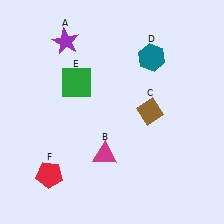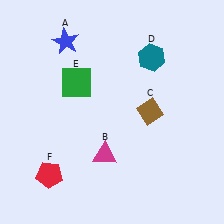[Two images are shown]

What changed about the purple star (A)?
In Image 1, A is purple. In Image 2, it changed to blue.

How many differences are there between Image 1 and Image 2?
There is 1 difference between the two images.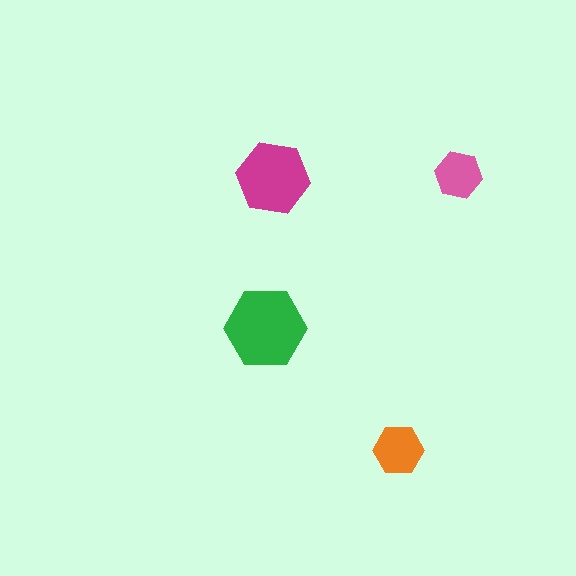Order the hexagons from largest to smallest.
the green one, the magenta one, the orange one, the pink one.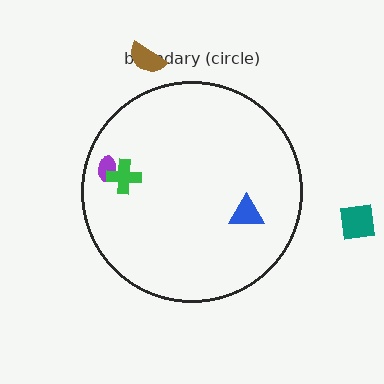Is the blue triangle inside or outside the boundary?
Inside.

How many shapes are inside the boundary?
3 inside, 2 outside.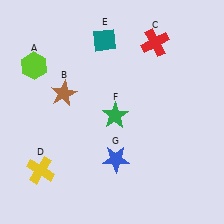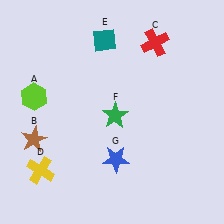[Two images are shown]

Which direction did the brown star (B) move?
The brown star (B) moved down.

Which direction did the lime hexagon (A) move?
The lime hexagon (A) moved down.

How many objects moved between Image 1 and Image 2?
2 objects moved between the two images.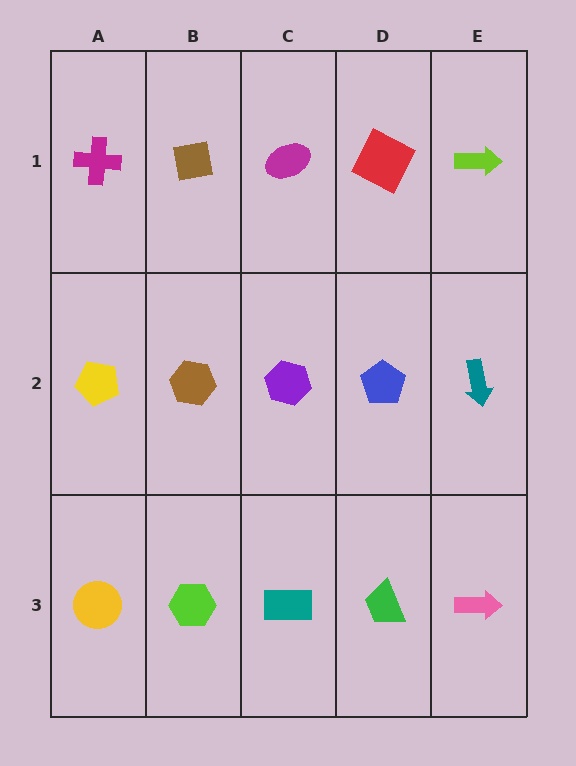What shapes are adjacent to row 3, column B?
A brown hexagon (row 2, column B), a yellow circle (row 3, column A), a teal rectangle (row 3, column C).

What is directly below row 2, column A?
A yellow circle.